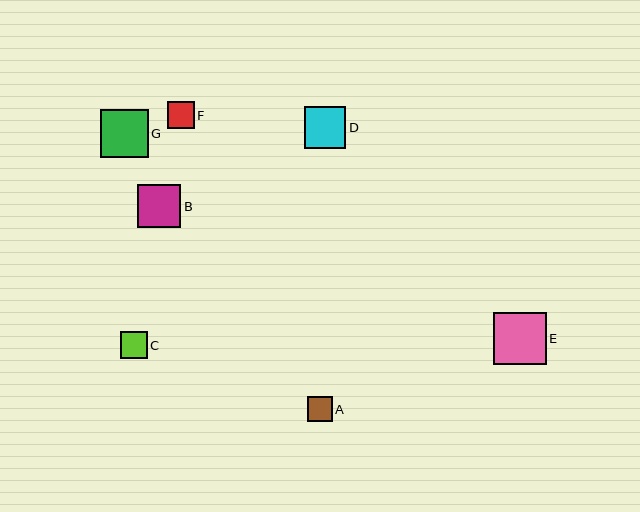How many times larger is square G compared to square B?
Square G is approximately 1.1 times the size of square B.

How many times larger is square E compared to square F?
Square E is approximately 2.0 times the size of square F.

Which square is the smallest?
Square A is the smallest with a size of approximately 25 pixels.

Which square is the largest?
Square E is the largest with a size of approximately 53 pixels.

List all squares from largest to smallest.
From largest to smallest: E, G, B, D, F, C, A.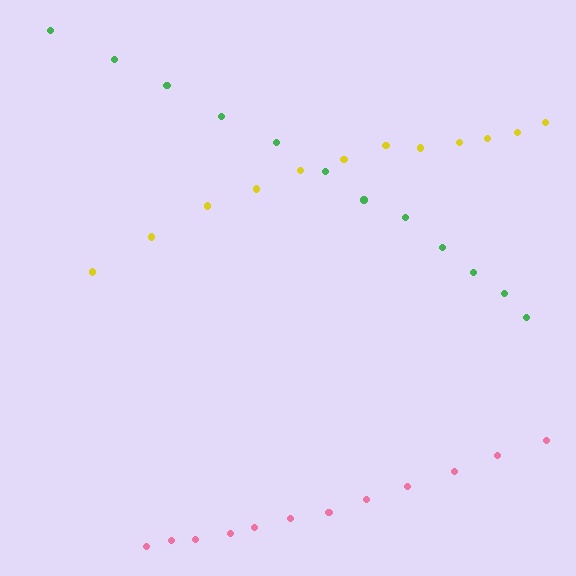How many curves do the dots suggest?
There are 3 distinct paths.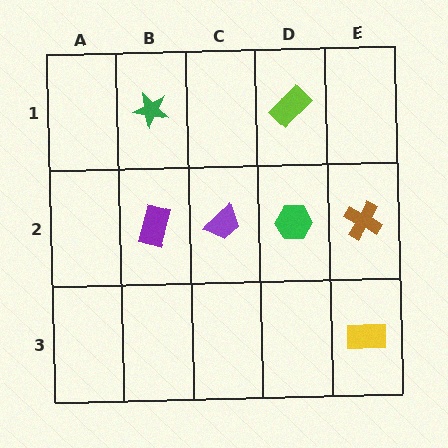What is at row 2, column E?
A brown cross.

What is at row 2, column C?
A purple trapezoid.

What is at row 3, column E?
A yellow rectangle.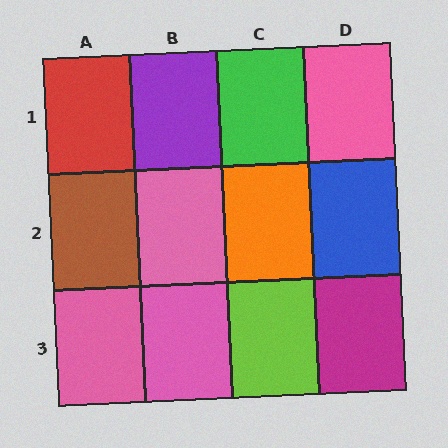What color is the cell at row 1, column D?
Pink.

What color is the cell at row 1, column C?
Green.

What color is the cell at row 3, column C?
Lime.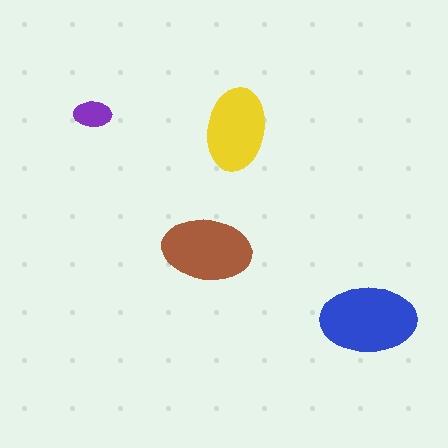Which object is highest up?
The purple ellipse is topmost.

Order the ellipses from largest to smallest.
the blue one, the brown one, the yellow one, the purple one.